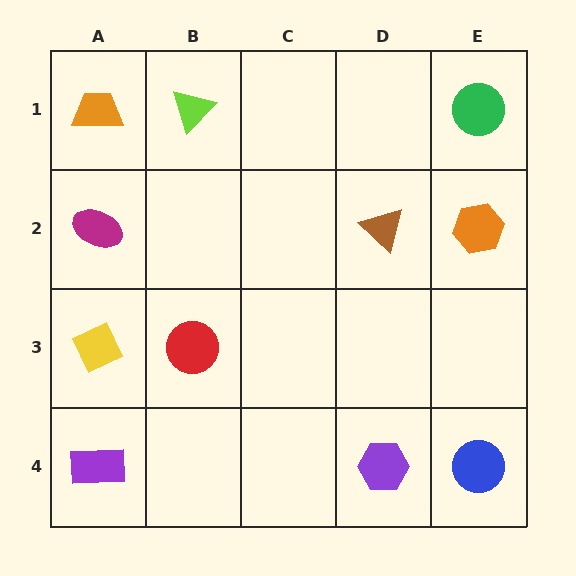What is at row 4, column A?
A purple rectangle.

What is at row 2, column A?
A magenta ellipse.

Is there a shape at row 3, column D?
No, that cell is empty.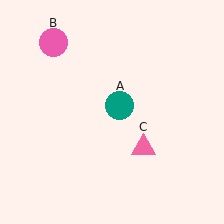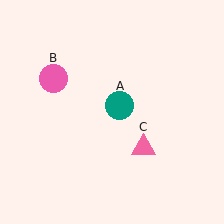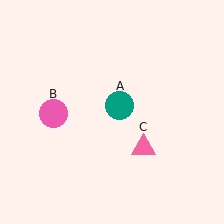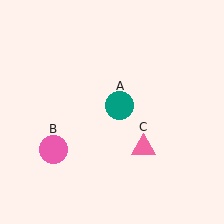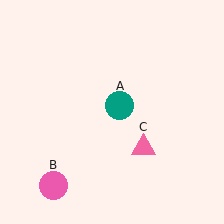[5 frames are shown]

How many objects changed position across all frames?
1 object changed position: pink circle (object B).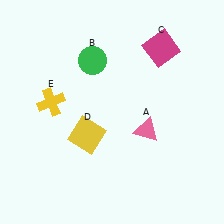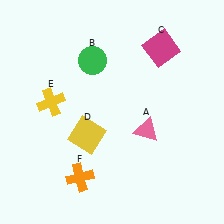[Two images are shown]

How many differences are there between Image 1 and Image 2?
There is 1 difference between the two images.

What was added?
An orange cross (F) was added in Image 2.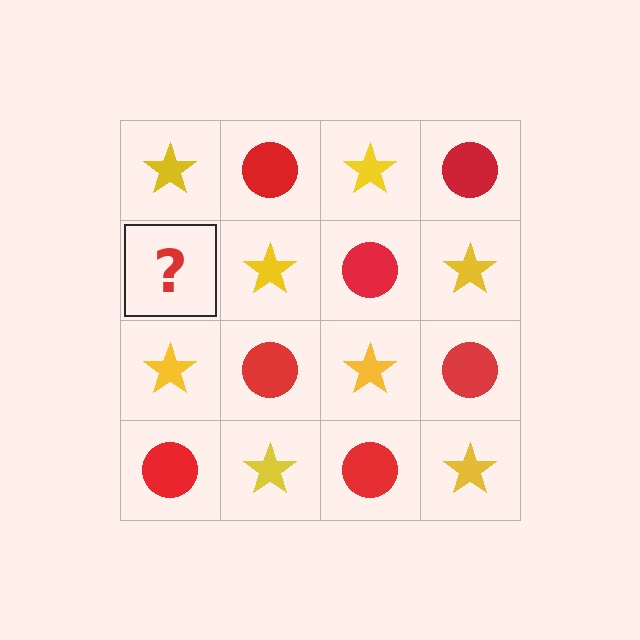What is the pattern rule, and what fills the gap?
The rule is that it alternates yellow star and red circle in a checkerboard pattern. The gap should be filled with a red circle.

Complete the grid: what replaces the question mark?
The question mark should be replaced with a red circle.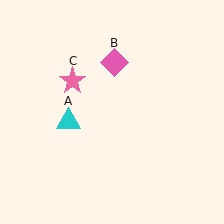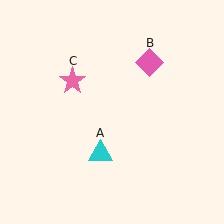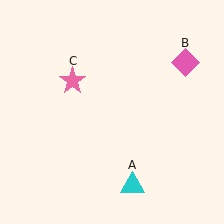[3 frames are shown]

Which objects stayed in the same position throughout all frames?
Pink star (object C) remained stationary.